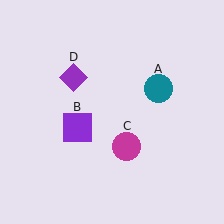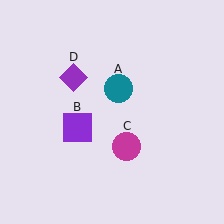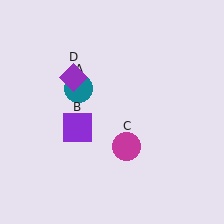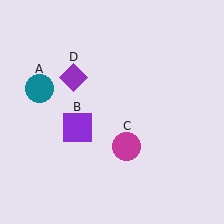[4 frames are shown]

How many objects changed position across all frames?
1 object changed position: teal circle (object A).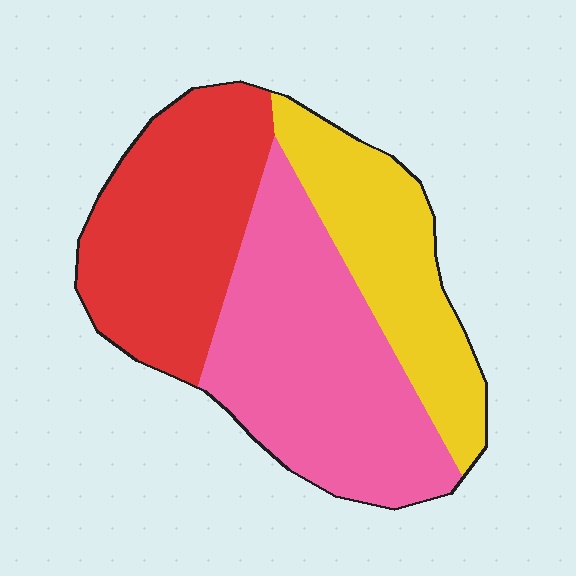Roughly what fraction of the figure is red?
Red takes up about one third (1/3) of the figure.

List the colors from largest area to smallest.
From largest to smallest: pink, red, yellow.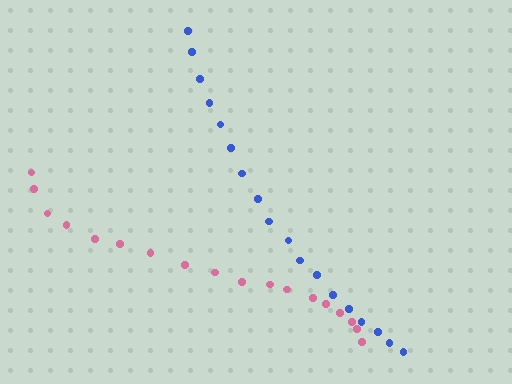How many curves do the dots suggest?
There are 2 distinct paths.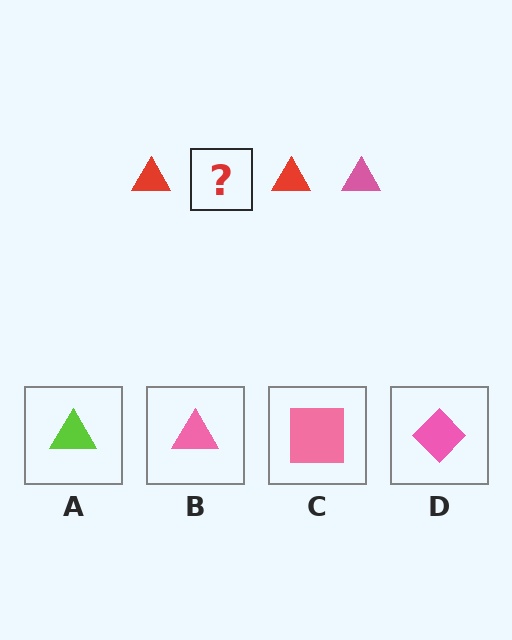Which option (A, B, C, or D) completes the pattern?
B.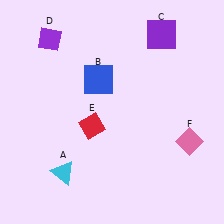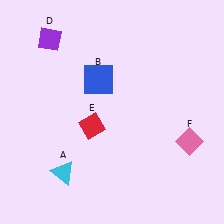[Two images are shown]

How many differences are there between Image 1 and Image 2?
There is 1 difference between the two images.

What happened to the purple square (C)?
The purple square (C) was removed in Image 2. It was in the top-right area of Image 1.